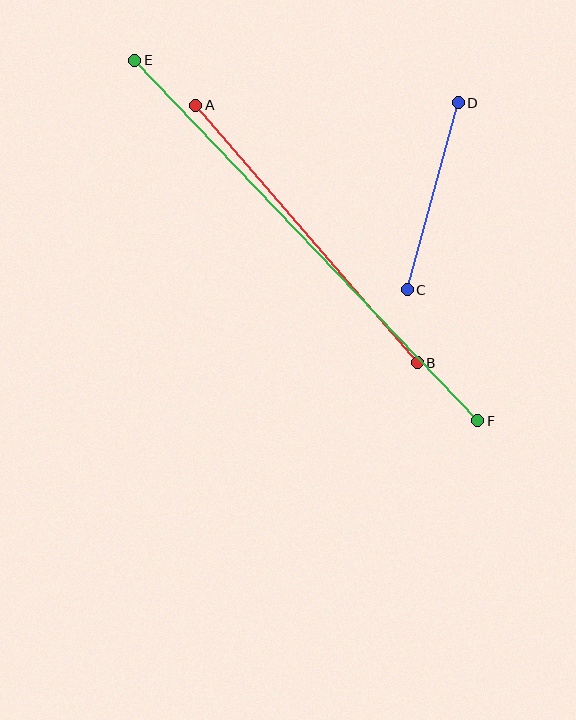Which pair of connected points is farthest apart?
Points E and F are farthest apart.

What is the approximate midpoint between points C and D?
The midpoint is at approximately (433, 196) pixels.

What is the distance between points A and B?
The distance is approximately 340 pixels.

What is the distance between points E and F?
The distance is approximately 498 pixels.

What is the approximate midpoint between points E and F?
The midpoint is at approximately (306, 241) pixels.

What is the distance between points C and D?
The distance is approximately 193 pixels.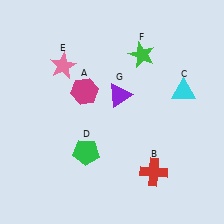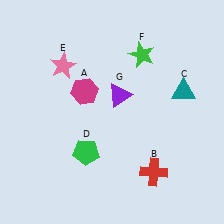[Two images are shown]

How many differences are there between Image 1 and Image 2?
There is 1 difference between the two images.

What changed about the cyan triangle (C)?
In Image 1, C is cyan. In Image 2, it changed to teal.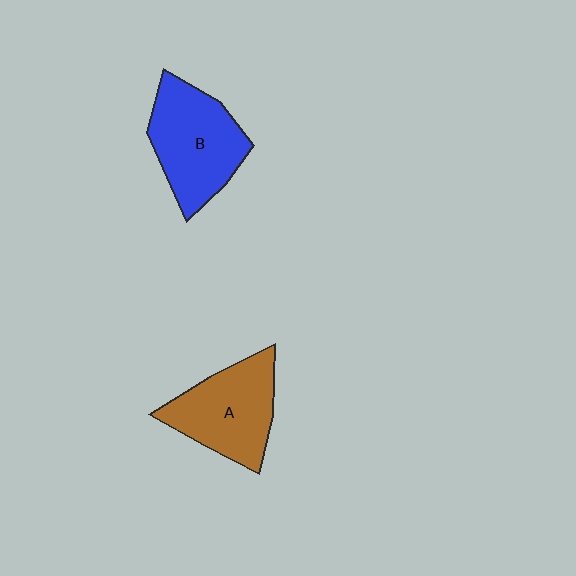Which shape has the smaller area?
Shape A (brown).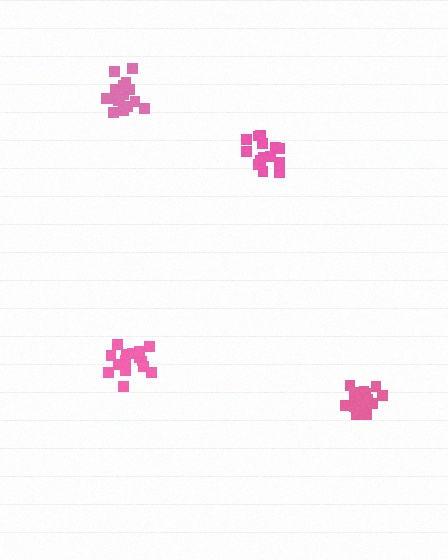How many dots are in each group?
Group 1: 15 dots, Group 2: 18 dots, Group 3: 15 dots, Group 4: 18 dots (66 total).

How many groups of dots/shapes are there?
There are 4 groups.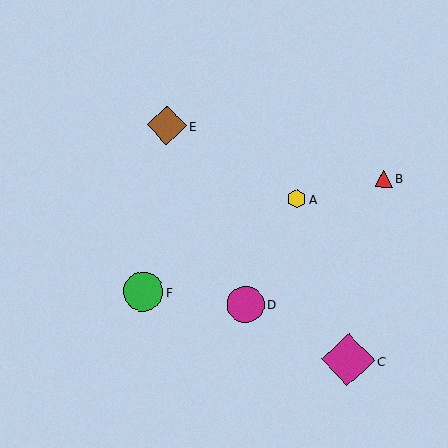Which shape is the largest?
The magenta diamond (labeled C) is the largest.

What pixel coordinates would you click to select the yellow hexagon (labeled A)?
Click at (297, 199) to select the yellow hexagon A.